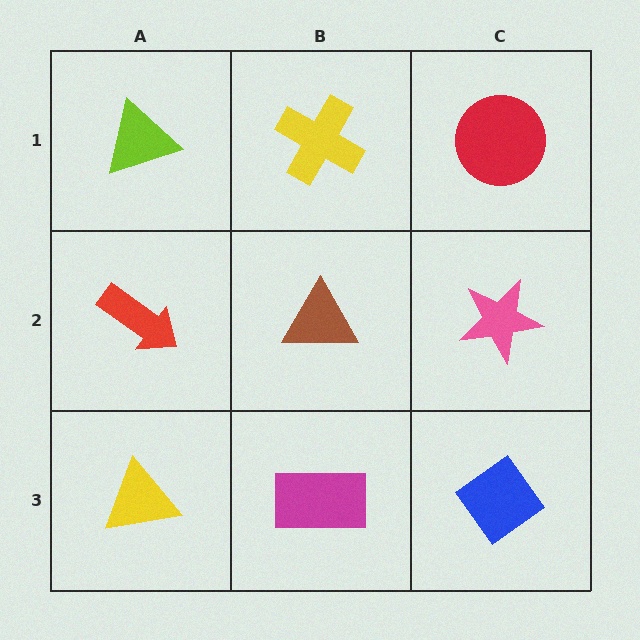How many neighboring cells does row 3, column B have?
3.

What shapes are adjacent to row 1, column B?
A brown triangle (row 2, column B), a lime triangle (row 1, column A), a red circle (row 1, column C).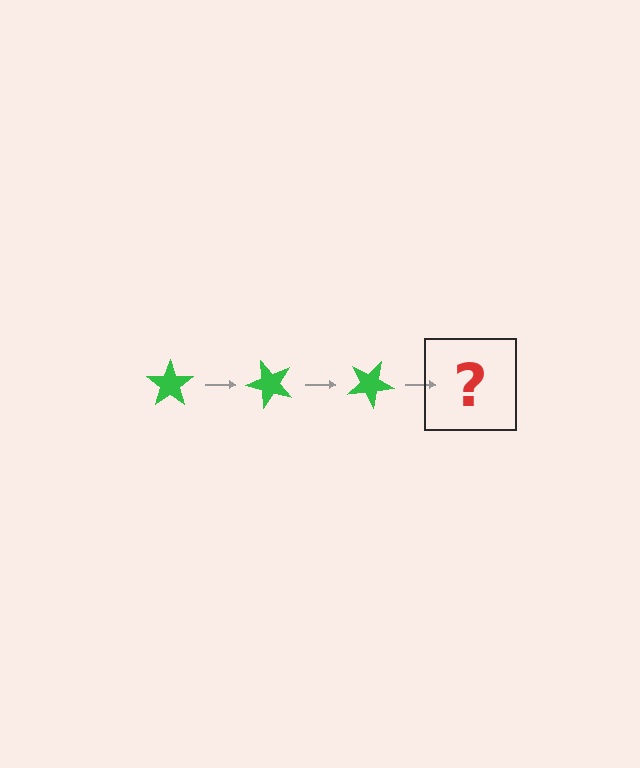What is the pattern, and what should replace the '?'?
The pattern is that the star rotates 50 degrees each step. The '?' should be a green star rotated 150 degrees.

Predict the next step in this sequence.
The next step is a green star rotated 150 degrees.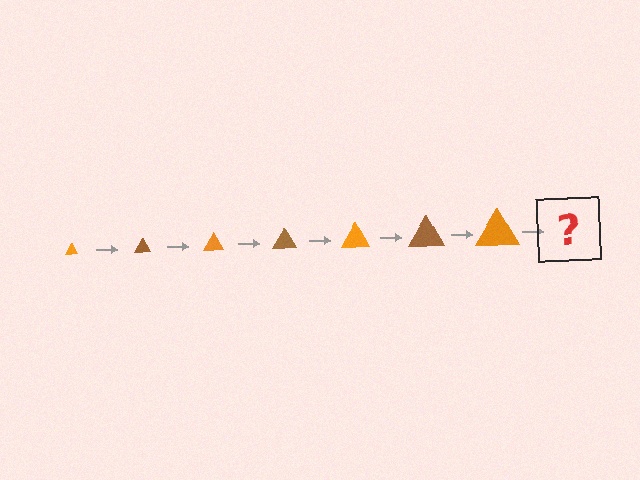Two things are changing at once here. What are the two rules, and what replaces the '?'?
The two rules are that the triangle grows larger each step and the color cycles through orange and brown. The '?' should be a brown triangle, larger than the previous one.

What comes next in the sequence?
The next element should be a brown triangle, larger than the previous one.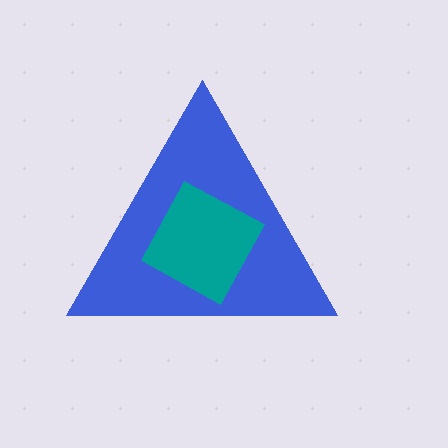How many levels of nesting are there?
2.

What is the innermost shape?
The teal square.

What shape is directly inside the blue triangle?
The teal square.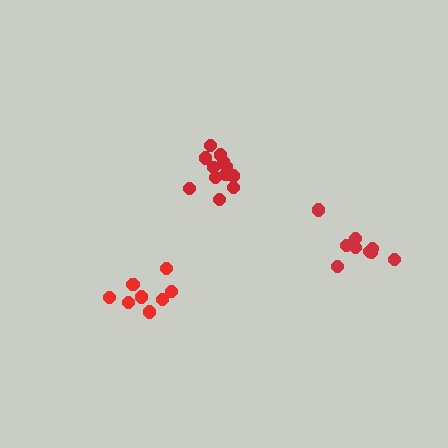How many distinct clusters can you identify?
There are 3 distinct clusters.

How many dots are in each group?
Group 1: 12 dots, Group 2: 9 dots, Group 3: 8 dots (29 total).